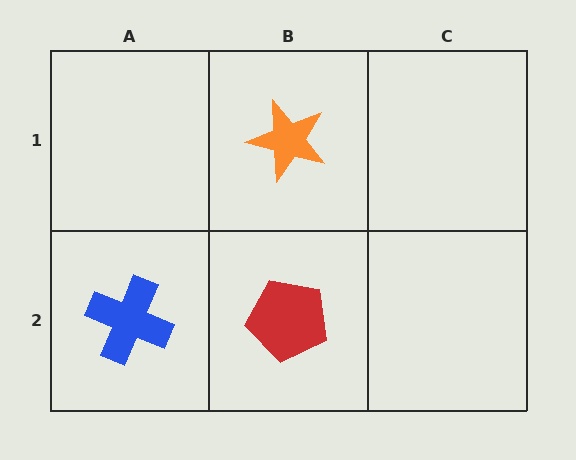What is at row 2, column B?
A red pentagon.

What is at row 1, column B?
An orange star.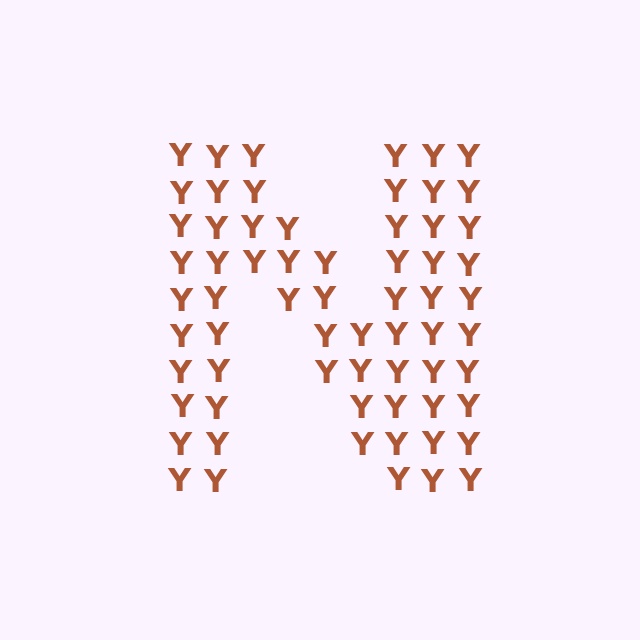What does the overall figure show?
The overall figure shows the letter N.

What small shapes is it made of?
It is made of small letter Y's.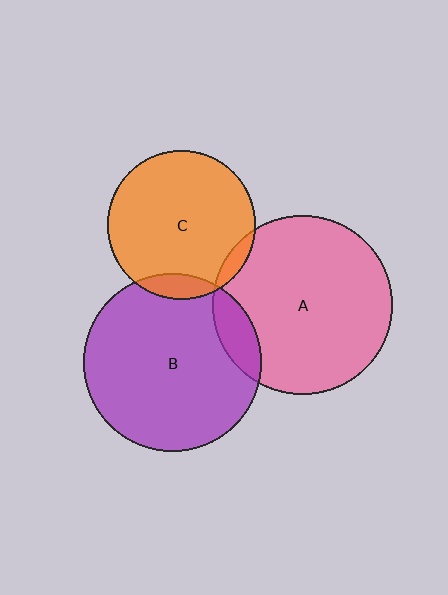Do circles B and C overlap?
Yes.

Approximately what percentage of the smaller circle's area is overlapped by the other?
Approximately 10%.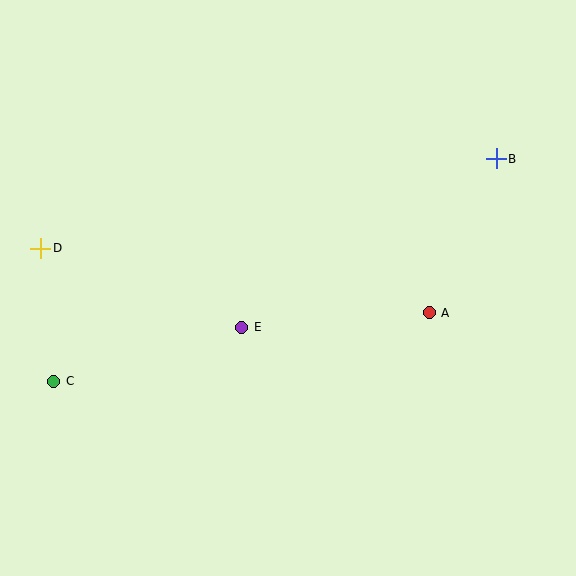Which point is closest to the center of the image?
Point E at (242, 327) is closest to the center.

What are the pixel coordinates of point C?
Point C is at (54, 381).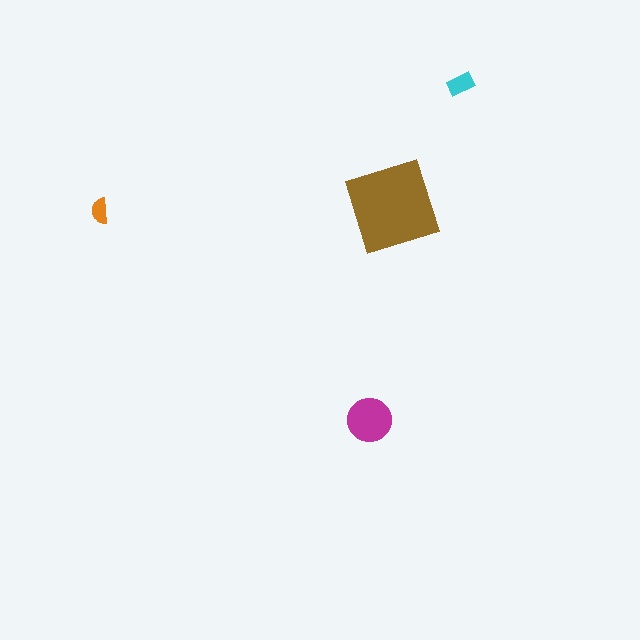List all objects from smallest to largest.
The orange semicircle, the cyan rectangle, the magenta circle, the brown square.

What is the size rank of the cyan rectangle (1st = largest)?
3rd.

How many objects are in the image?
There are 4 objects in the image.